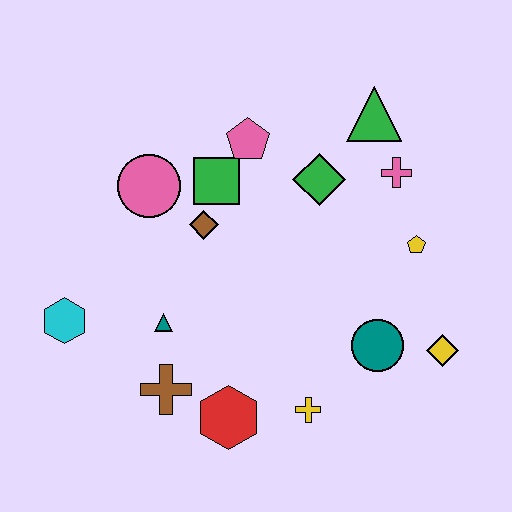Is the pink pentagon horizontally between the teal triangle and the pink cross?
Yes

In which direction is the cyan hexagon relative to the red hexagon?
The cyan hexagon is to the left of the red hexagon.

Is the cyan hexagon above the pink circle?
No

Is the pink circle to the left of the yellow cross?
Yes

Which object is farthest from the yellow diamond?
The cyan hexagon is farthest from the yellow diamond.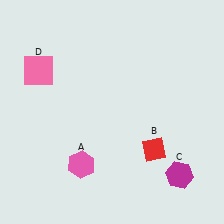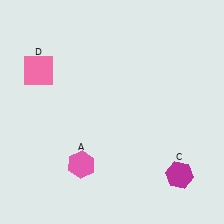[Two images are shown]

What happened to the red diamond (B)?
The red diamond (B) was removed in Image 2. It was in the bottom-right area of Image 1.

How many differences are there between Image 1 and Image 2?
There is 1 difference between the two images.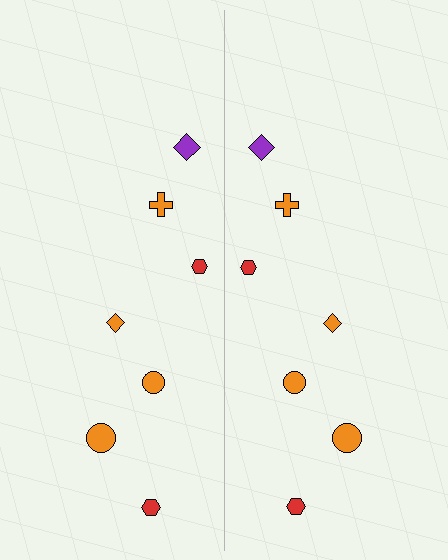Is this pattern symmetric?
Yes, this pattern has bilateral (reflection) symmetry.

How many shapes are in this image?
There are 14 shapes in this image.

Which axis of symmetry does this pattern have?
The pattern has a vertical axis of symmetry running through the center of the image.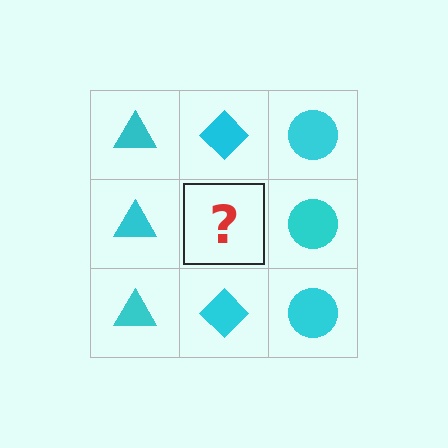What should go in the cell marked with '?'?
The missing cell should contain a cyan diamond.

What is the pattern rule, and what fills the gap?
The rule is that each column has a consistent shape. The gap should be filled with a cyan diamond.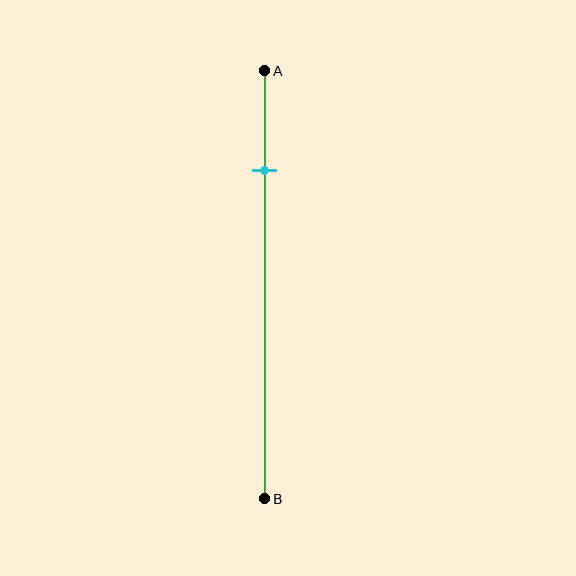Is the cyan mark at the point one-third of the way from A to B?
No, the mark is at about 25% from A, not at the 33% one-third point.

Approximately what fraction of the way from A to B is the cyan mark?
The cyan mark is approximately 25% of the way from A to B.